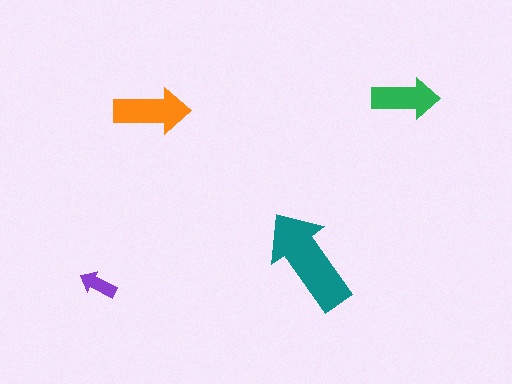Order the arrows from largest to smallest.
the teal one, the orange one, the green one, the purple one.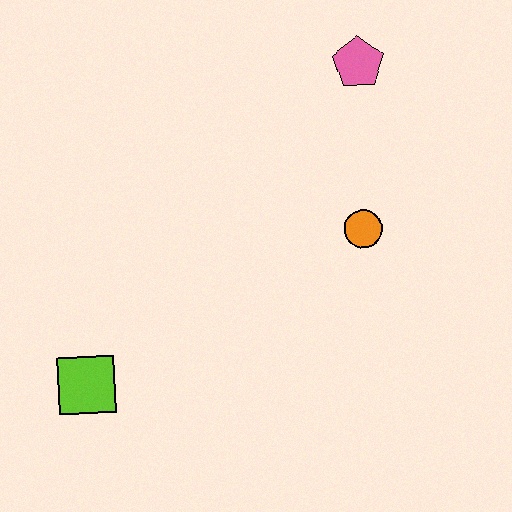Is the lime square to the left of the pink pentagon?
Yes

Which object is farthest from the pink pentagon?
The lime square is farthest from the pink pentagon.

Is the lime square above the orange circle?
No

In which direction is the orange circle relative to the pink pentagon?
The orange circle is below the pink pentagon.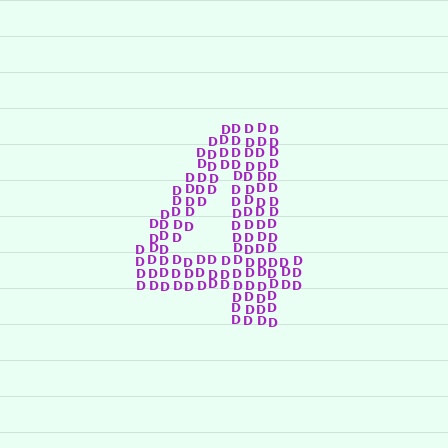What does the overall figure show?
The overall figure shows the digit 4.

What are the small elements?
The small elements are letter D's.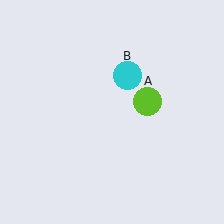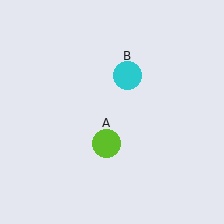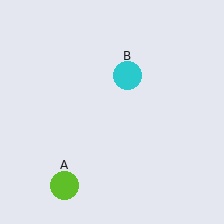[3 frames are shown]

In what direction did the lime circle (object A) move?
The lime circle (object A) moved down and to the left.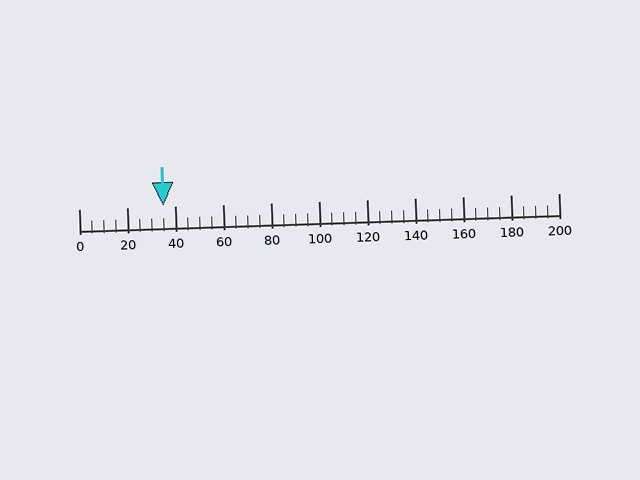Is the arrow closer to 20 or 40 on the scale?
The arrow is closer to 40.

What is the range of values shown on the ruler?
The ruler shows values from 0 to 200.